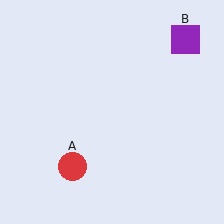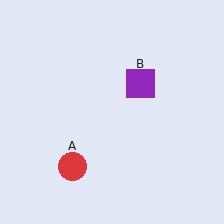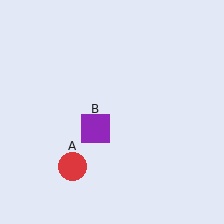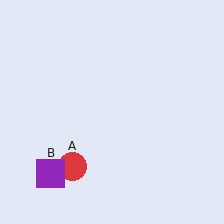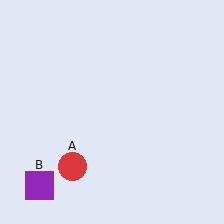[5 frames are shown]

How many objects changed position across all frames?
1 object changed position: purple square (object B).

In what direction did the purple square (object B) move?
The purple square (object B) moved down and to the left.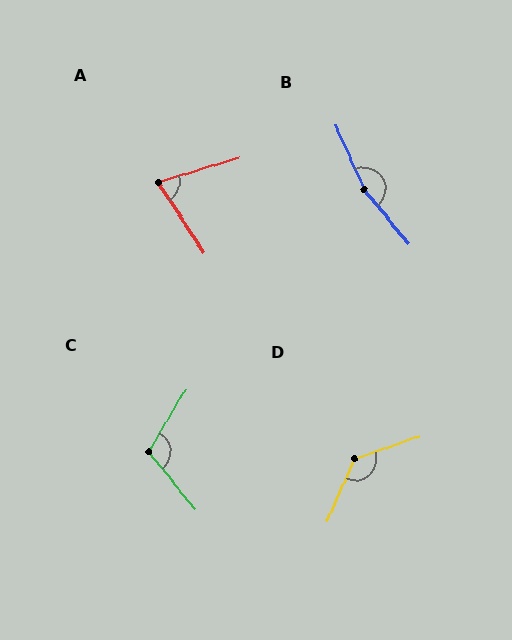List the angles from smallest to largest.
A (74°), C (110°), D (133°), B (165°).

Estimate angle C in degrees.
Approximately 110 degrees.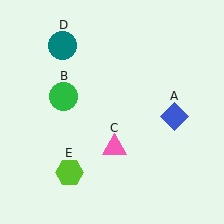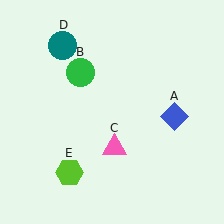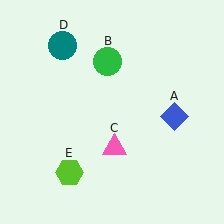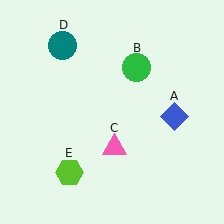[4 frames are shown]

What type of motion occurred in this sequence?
The green circle (object B) rotated clockwise around the center of the scene.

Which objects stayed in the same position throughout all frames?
Blue diamond (object A) and pink triangle (object C) and teal circle (object D) and lime hexagon (object E) remained stationary.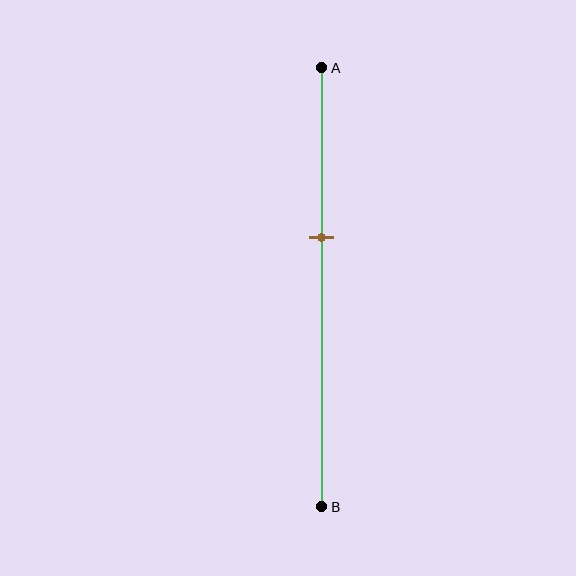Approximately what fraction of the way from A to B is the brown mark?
The brown mark is approximately 40% of the way from A to B.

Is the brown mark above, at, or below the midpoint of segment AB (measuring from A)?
The brown mark is above the midpoint of segment AB.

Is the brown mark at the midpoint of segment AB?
No, the mark is at about 40% from A, not at the 50% midpoint.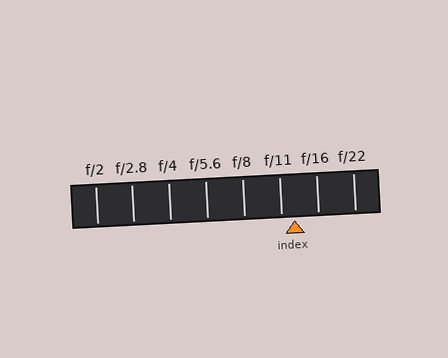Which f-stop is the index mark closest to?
The index mark is closest to f/11.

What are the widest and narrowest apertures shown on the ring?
The widest aperture shown is f/2 and the narrowest is f/22.